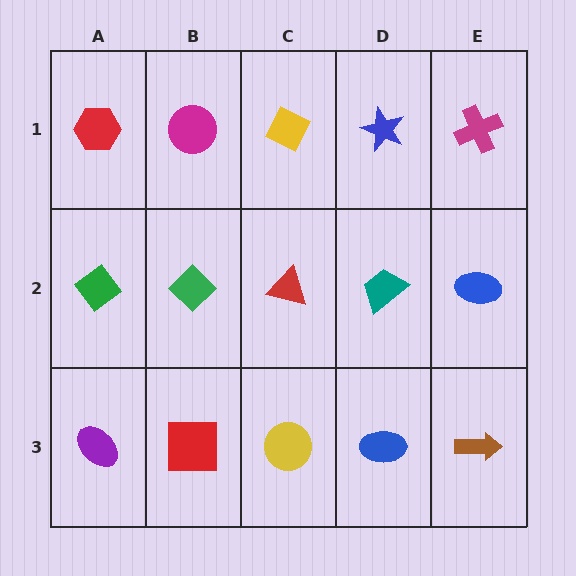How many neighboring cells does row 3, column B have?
3.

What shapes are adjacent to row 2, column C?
A yellow diamond (row 1, column C), a yellow circle (row 3, column C), a green diamond (row 2, column B), a teal trapezoid (row 2, column D).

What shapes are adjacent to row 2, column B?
A magenta circle (row 1, column B), a red square (row 3, column B), a green diamond (row 2, column A), a red triangle (row 2, column C).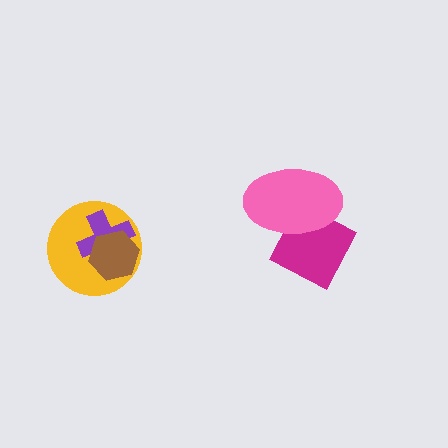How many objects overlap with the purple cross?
2 objects overlap with the purple cross.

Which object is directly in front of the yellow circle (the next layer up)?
The purple cross is directly in front of the yellow circle.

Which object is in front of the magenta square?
The pink ellipse is in front of the magenta square.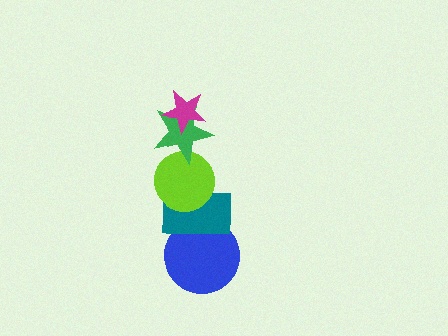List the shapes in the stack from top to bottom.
From top to bottom: the magenta star, the green star, the lime circle, the teal rectangle, the blue circle.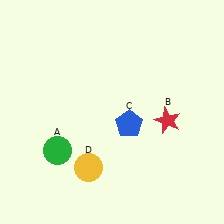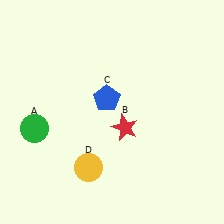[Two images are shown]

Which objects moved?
The objects that moved are: the green circle (A), the red star (B), the blue pentagon (C).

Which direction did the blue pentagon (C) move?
The blue pentagon (C) moved up.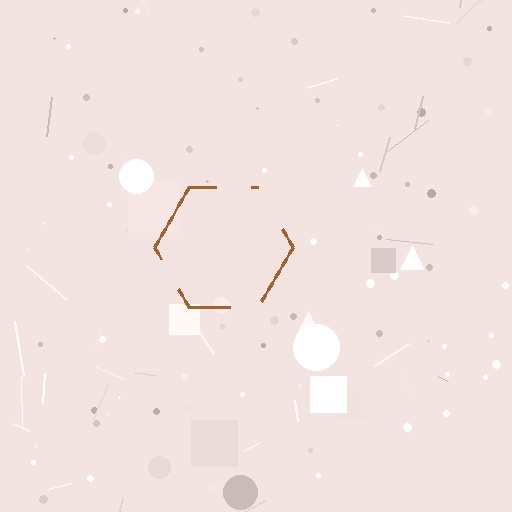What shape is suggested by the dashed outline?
The dashed outline suggests a hexagon.